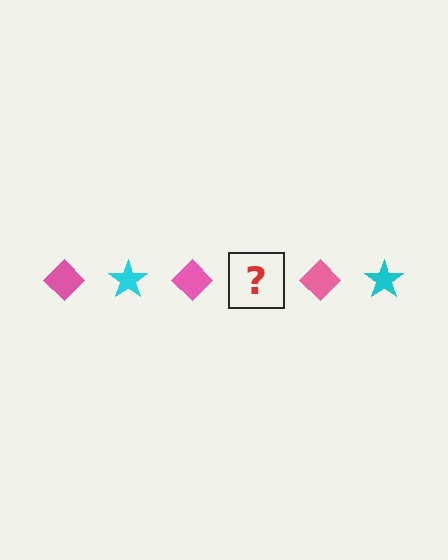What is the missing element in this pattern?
The missing element is a cyan star.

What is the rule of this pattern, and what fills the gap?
The rule is that the pattern alternates between pink diamond and cyan star. The gap should be filled with a cyan star.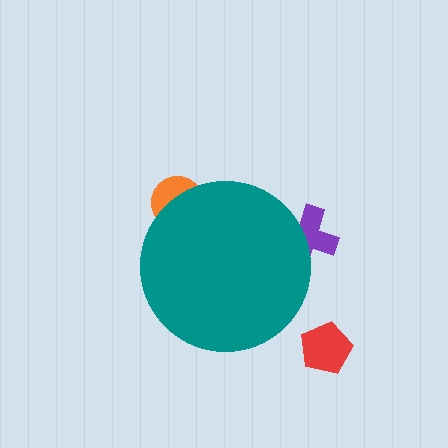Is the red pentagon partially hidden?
No, the red pentagon is fully visible.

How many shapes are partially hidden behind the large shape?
2 shapes are partially hidden.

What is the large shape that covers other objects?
A teal circle.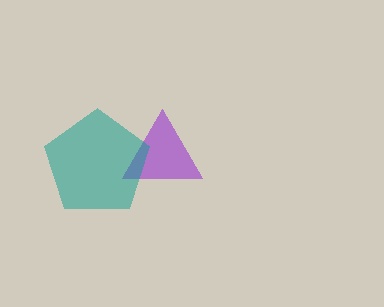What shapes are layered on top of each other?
The layered shapes are: a purple triangle, a teal pentagon.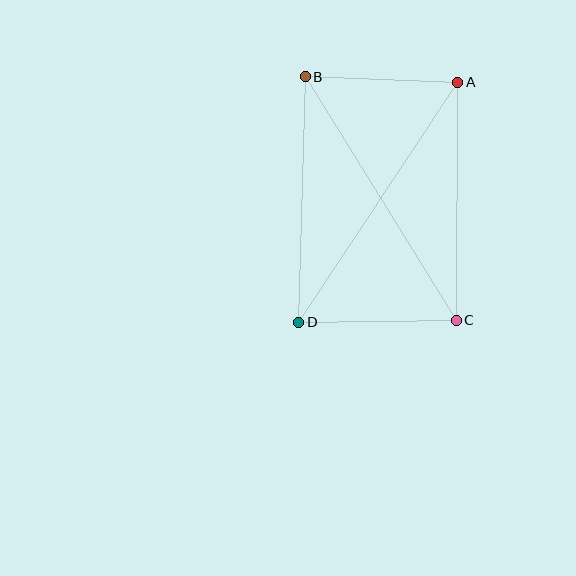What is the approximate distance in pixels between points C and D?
The distance between C and D is approximately 157 pixels.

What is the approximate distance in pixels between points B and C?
The distance between B and C is approximately 286 pixels.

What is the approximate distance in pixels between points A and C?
The distance between A and C is approximately 238 pixels.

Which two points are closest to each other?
Points A and B are closest to each other.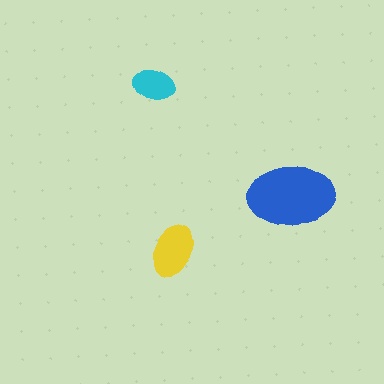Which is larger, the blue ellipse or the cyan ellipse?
The blue one.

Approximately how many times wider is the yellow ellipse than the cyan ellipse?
About 1.5 times wider.